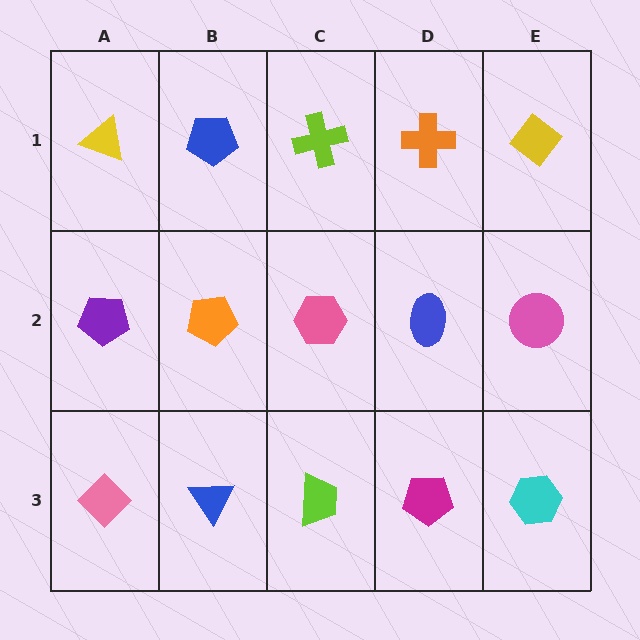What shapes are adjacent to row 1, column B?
An orange pentagon (row 2, column B), a yellow triangle (row 1, column A), a lime cross (row 1, column C).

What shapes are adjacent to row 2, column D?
An orange cross (row 1, column D), a magenta pentagon (row 3, column D), a pink hexagon (row 2, column C), a pink circle (row 2, column E).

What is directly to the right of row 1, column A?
A blue pentagon.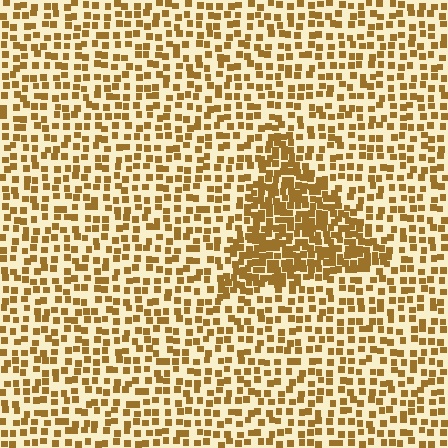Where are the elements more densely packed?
The elements are more densely packed inside the triangle boundary.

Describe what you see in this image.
The image contains small brown elements arranged at two different densities. A triangle-shaped region is visible where the elements are more densely packed than the surrounding area.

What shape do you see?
I see a triangle.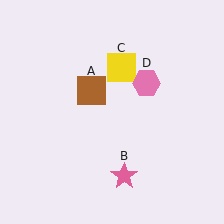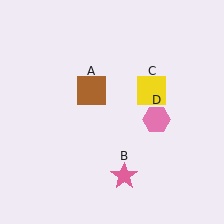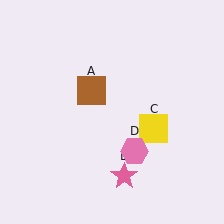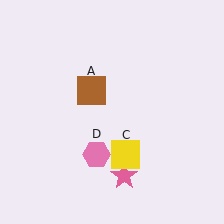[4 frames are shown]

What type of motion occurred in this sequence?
The yellow square (object C), pink hexagon (object D) rotated clockwise around the center of the scene.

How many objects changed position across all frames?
2 objects changed position: yellow square (object C), pink hexagon (object D).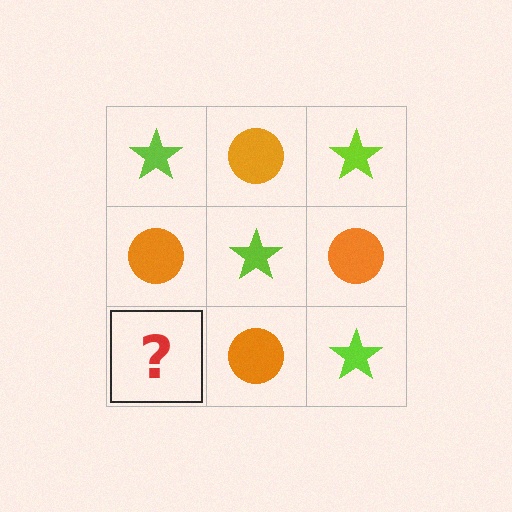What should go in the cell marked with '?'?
The missing cell should contain a lime star.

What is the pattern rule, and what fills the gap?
The rule is that it alternates lime star and orange circle in a checkerboard pattern. The gap should be filled with a lime star.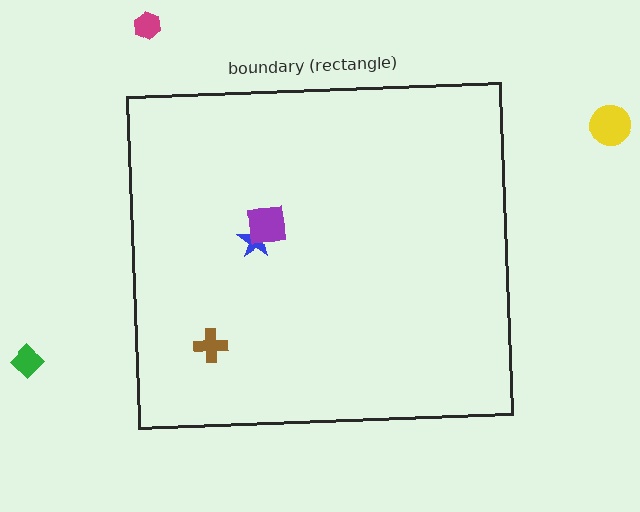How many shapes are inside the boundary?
3 inside, 3 outside.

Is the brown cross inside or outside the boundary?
Inside.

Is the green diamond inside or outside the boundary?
Outside.